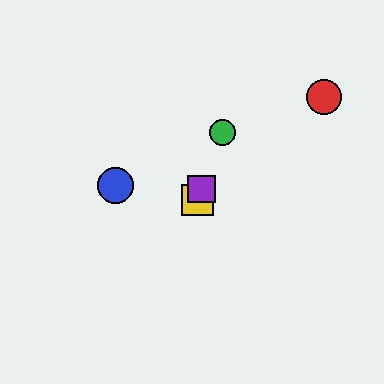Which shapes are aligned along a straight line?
The green circle, the yellow square, the purple square are aligned along a straight line.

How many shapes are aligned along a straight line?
3 shapes (the green circle, the yellow square, the purple square) are aligned along a straight line.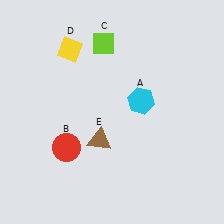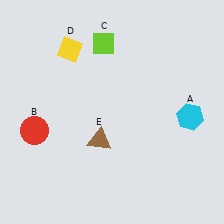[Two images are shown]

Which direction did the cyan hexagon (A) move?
The cyan hexagon (A) moved right.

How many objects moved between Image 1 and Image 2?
2 objects moved between the two images.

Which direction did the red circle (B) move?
The red circle (B) moved left.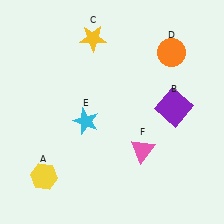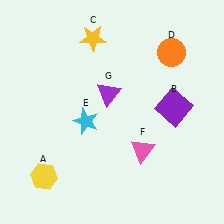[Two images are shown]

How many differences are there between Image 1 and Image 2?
There is 1 difference between the two images.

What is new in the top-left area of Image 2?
A purple triangle (G) was added in the top-left area of Image 2.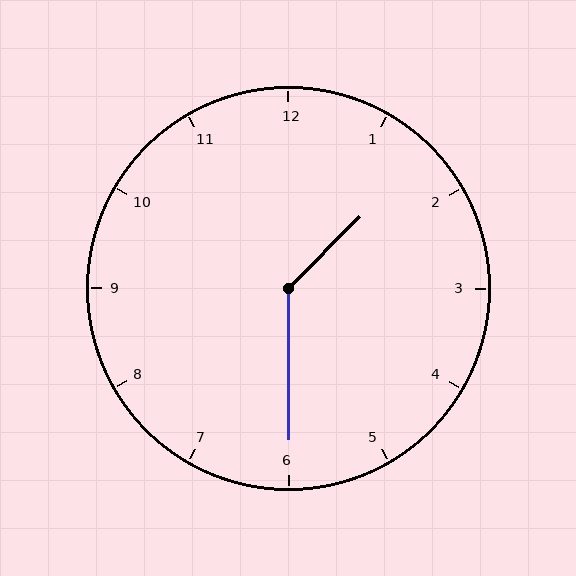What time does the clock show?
1:30.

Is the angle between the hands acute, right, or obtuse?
It is obtuse.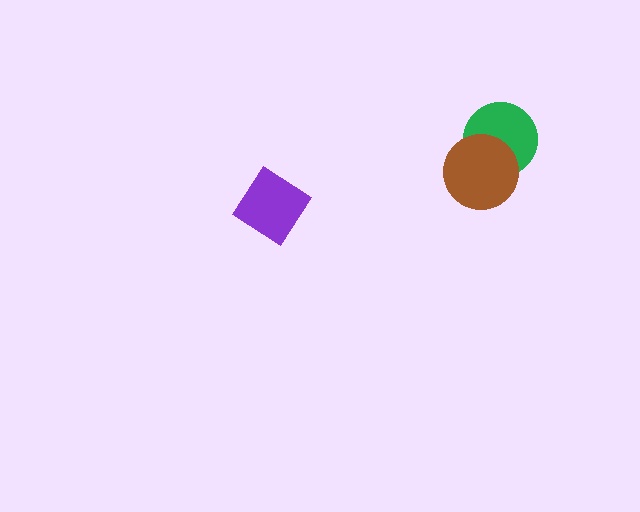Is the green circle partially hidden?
Yes, it is partially covered by another shape.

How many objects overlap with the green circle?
1 object overlaps with the green circle.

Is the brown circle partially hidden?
No, no other shape covers it.